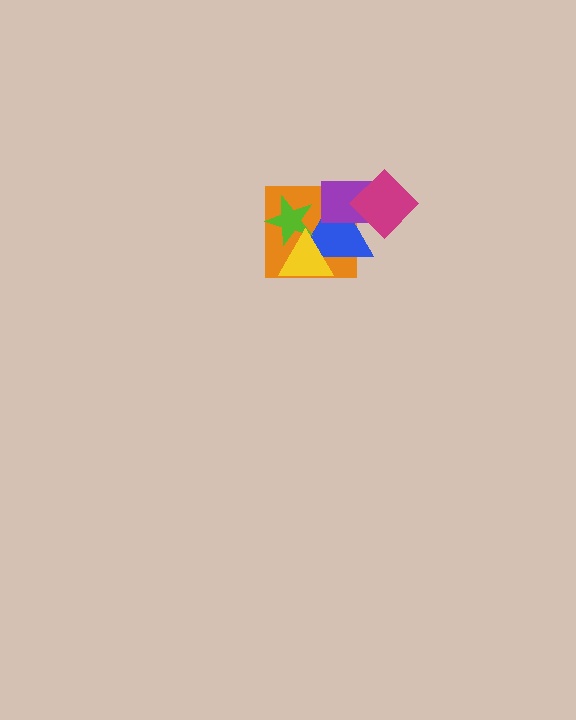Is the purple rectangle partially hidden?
Yes, it is partially covered by another shape.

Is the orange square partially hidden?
Yes, it is partially covered by another shape.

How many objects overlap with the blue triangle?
5 objects overlap with the blue triangle.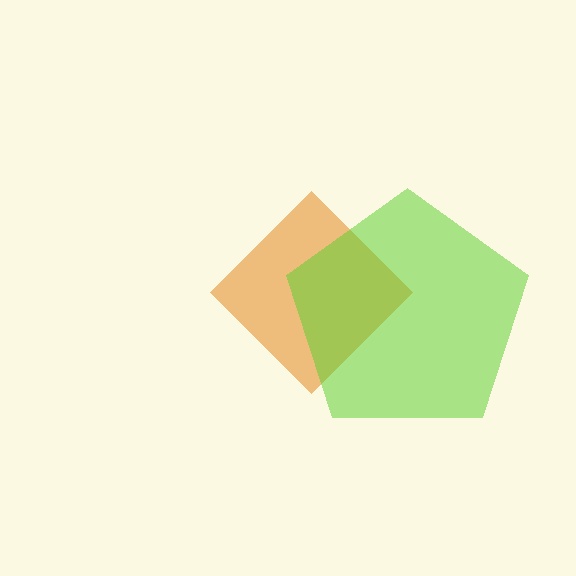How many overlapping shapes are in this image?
There are 2 overlapping shapes in the image.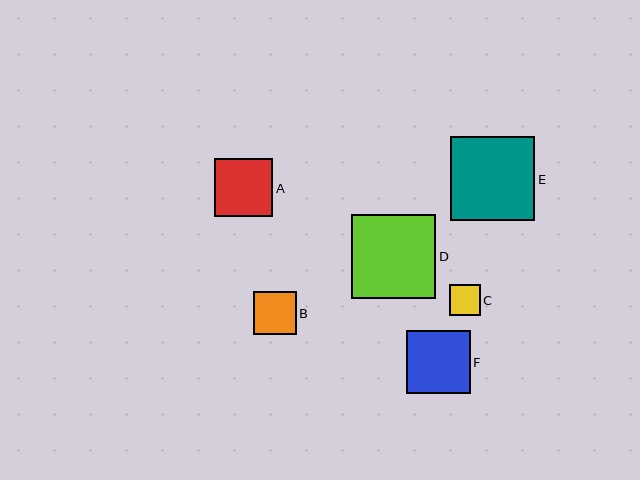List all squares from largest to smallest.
From largest to smallest: E, D, F, A, B, C.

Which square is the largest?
Square E is the largest with a size of approximately 85 pixels.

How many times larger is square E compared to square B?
Square E is approximately 2.0 times the size of square B.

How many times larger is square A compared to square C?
Square A is approximately 1.9 times the size of square C.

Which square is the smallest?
Square C is the smallest with a size of approximately 31 pixels.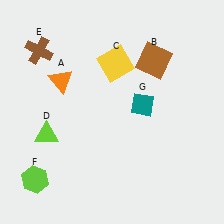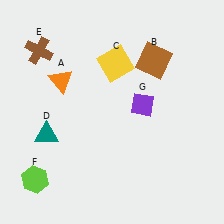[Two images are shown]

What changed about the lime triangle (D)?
In Image 1, D is lime. In Image 2, it changed to teal.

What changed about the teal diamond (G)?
In Image 1, G is teal. In Image 2, it changed to purple.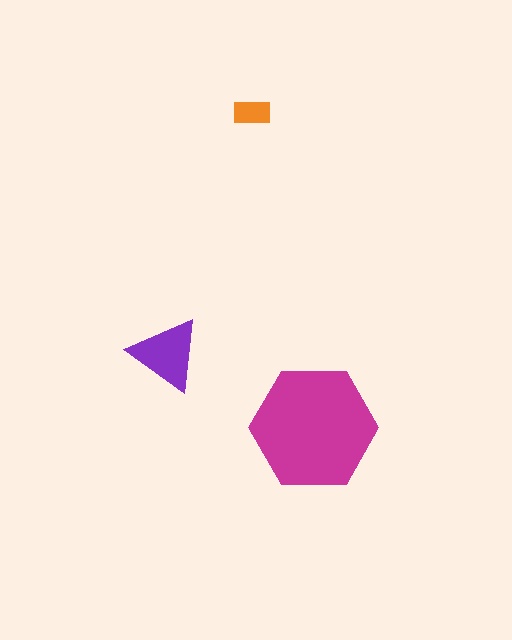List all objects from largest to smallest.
The magenta hexagon, the purple triangle, the orange rectangle.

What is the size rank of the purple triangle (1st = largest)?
2nd.